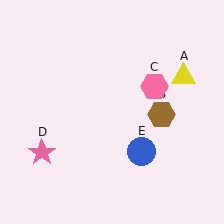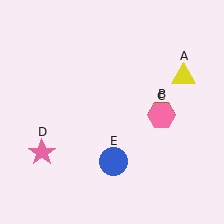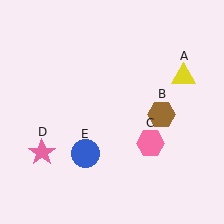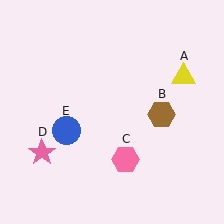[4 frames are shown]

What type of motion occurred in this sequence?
The pink hexagon (object C), blue circle (object E) rotated clockwise around the center of the scene.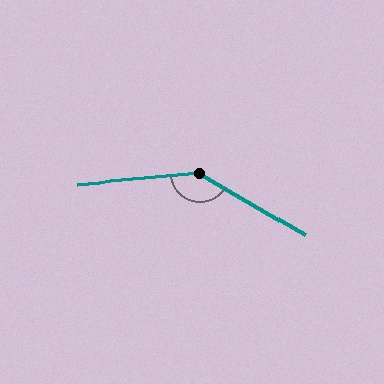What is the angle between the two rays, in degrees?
Approximately 144 degrees.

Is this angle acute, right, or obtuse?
It is obtuse.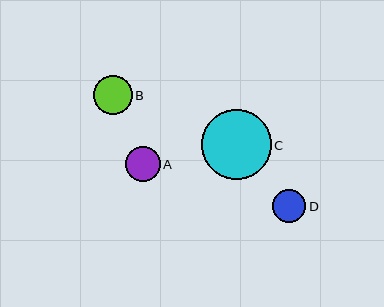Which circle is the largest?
Circle C is the largest with a size of approximately 69 pixels.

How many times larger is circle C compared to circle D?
Circle C is approximately 2.1 times the size of circle D.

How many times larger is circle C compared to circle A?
Circle C is approximately 2.0 times the size of circle A.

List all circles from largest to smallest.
From largest to smallest: C, B, A, D.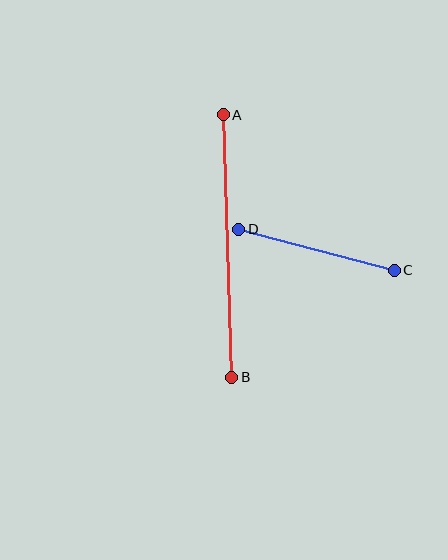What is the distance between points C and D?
The distance is approximately 161 pixels.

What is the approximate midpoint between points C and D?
The midpoint is at approximately (317, 250) pixels.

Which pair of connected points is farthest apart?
Points A and B are farthest apart.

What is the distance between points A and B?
The distance is approximately 262 pixels.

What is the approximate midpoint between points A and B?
The midpoint is at approximately (228, 246) pixels.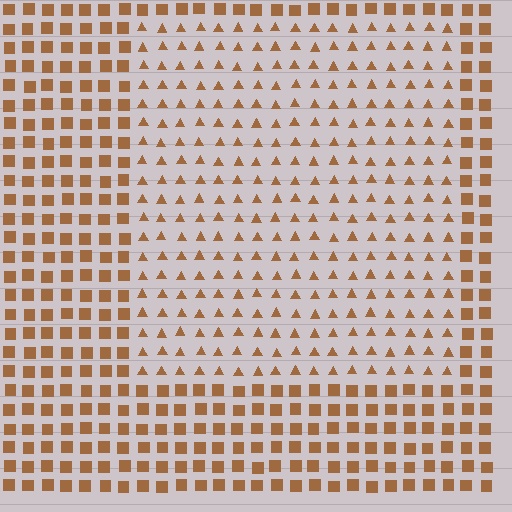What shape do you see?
I see a rectangle.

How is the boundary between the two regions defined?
The boundary is defined by a change in element shape: triangles inside vs. squares outside. All elements share the same color and spacing.